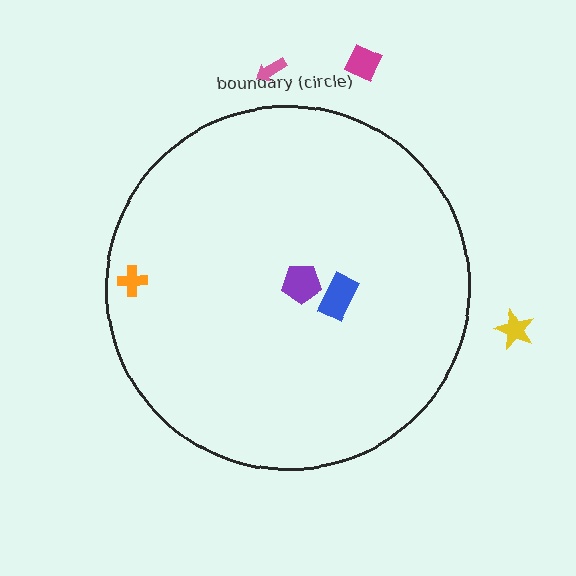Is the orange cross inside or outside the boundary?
Inside.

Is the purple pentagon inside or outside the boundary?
Inside.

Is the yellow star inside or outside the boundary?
Outside.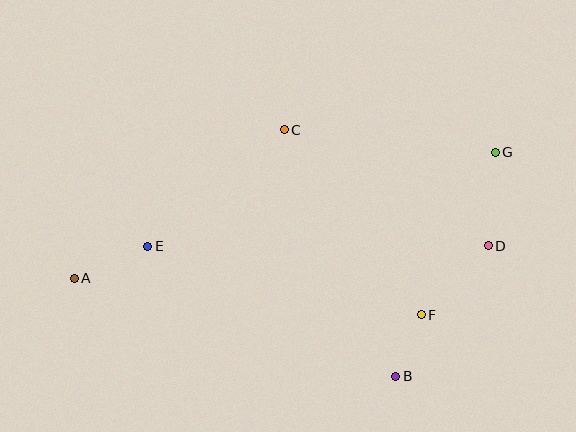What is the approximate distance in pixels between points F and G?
The distance between F and G is approximately 178 pixels.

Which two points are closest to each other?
Points B and F are closest to each other.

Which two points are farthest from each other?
Points A and G are farthest from each other.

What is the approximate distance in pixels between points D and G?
The distance between D and G is approximately 93 pixels.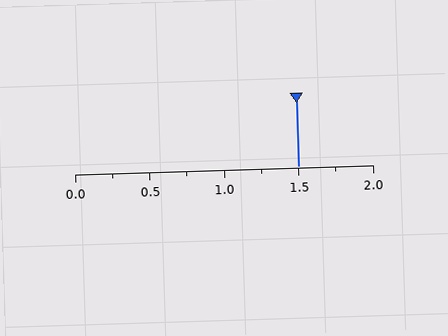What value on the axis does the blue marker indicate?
The marker indicates approximately 1.5.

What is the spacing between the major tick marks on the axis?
The major ticks are spaced 0.5 apart.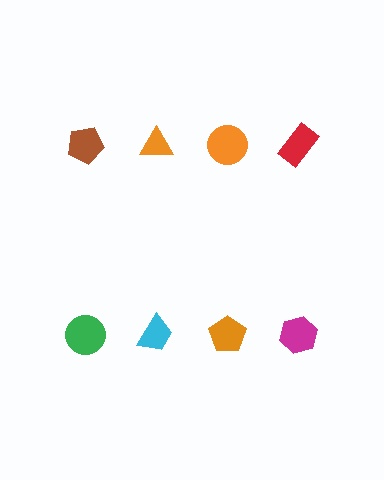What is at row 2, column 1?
A green circle.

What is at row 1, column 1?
A brown pentagon.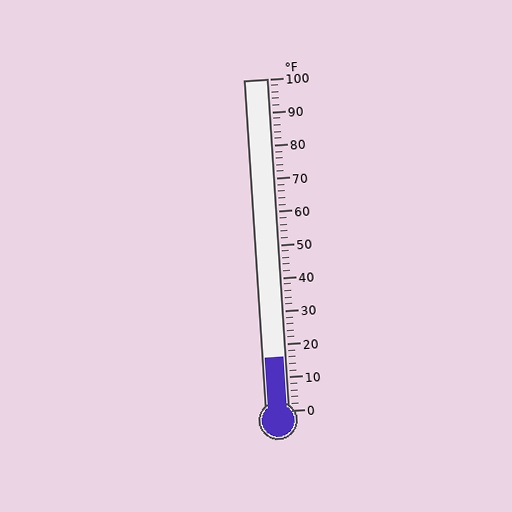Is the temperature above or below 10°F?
The temperature is above 10°F.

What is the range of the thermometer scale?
The thermometer scale ranges from 0°F to 100°F.